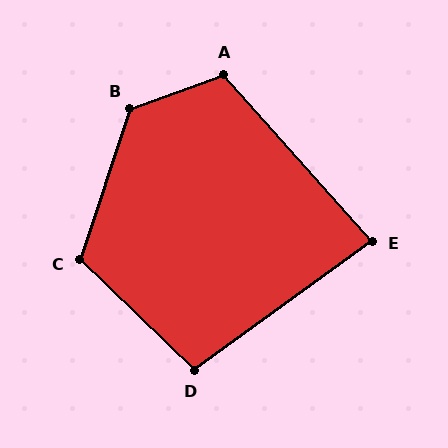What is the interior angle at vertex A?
Approximately 112 degrees (obtuse).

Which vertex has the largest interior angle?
B, at approximately 128 degrees.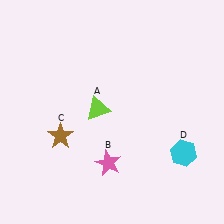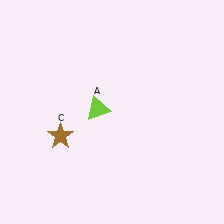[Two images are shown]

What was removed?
The pink star (B), the cyan hexagon (D) were removed in Image 2.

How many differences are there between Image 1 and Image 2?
There are 2 differences between the two images.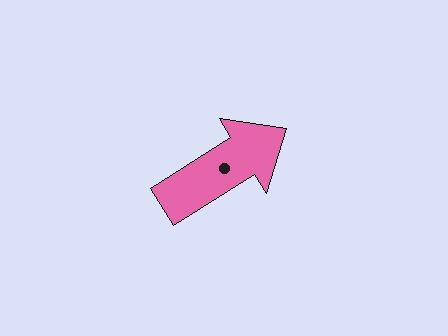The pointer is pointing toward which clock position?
Roughly 2 o'clock.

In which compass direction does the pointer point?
Northeast.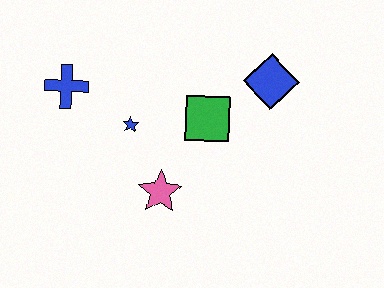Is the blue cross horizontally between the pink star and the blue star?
No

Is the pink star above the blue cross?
No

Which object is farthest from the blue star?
The blue diamond is farthest from the blue star.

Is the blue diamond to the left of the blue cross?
No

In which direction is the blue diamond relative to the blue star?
The blue diamond is to the right of the blue star.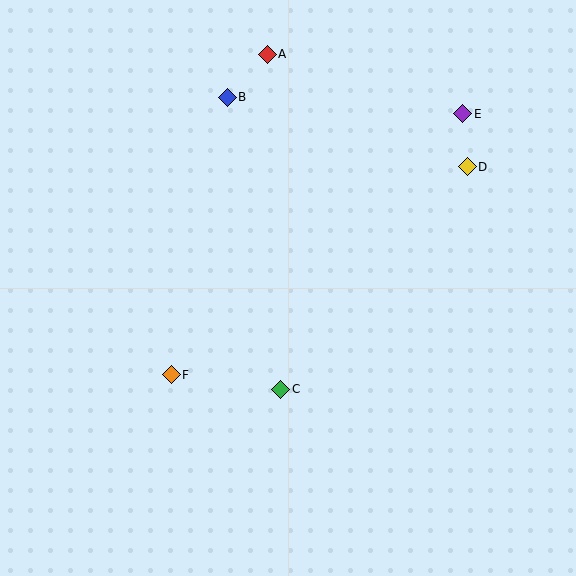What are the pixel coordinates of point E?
Point E is at (463, 114).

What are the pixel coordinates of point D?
Point D is at (467, 167).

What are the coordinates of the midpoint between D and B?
The midpoint between D and B is at (347, 132).